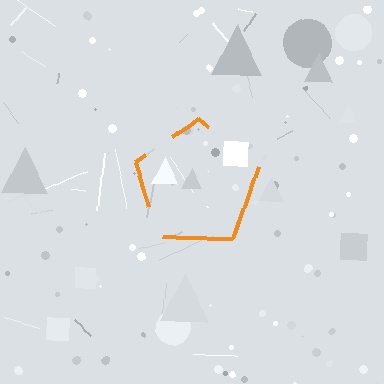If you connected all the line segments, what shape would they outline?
They would outline a pentagon.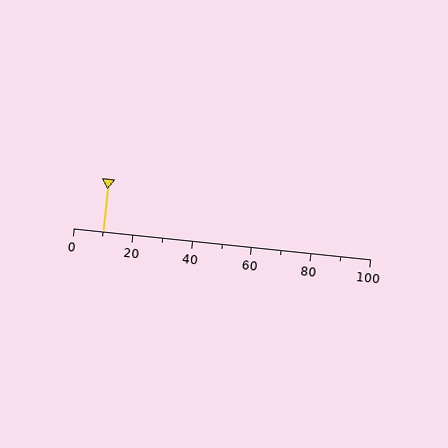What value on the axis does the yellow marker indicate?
The marker indicates approximately 10.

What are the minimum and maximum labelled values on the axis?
The axis runs from 0 to 100.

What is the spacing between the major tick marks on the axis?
The major ticks are spaced 20 apart.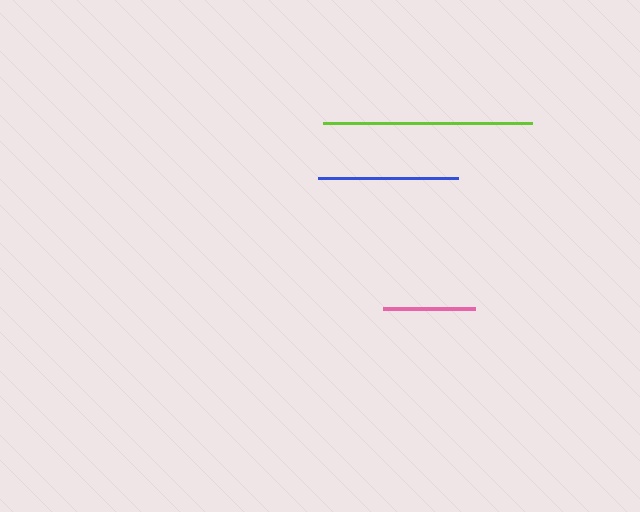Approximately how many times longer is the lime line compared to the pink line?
The lime line is approximately 2.3 times the length of the pink line.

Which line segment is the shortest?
The pink line is the shortest at approximately 91 pixels.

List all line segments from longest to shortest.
From longest to shortest: lime, blue, pink.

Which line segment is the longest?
The lime line is the longest at approximately 210 pixels.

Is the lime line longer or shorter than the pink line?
The lime line is longer than the pink line.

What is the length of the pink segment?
The pink segment is approximately 91 pixels long.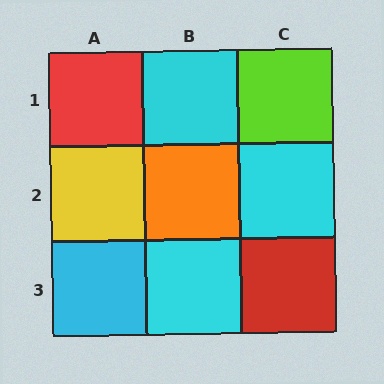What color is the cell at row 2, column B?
Orange.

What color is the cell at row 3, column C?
Red.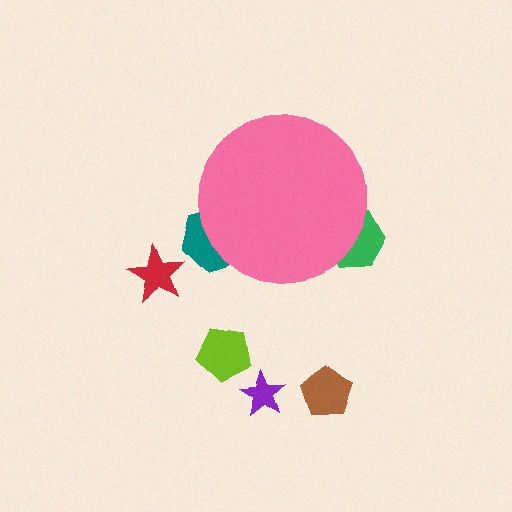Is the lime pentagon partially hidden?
No, the lime pentagon is fully visible.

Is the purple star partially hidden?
No, the purple star is fully visible.